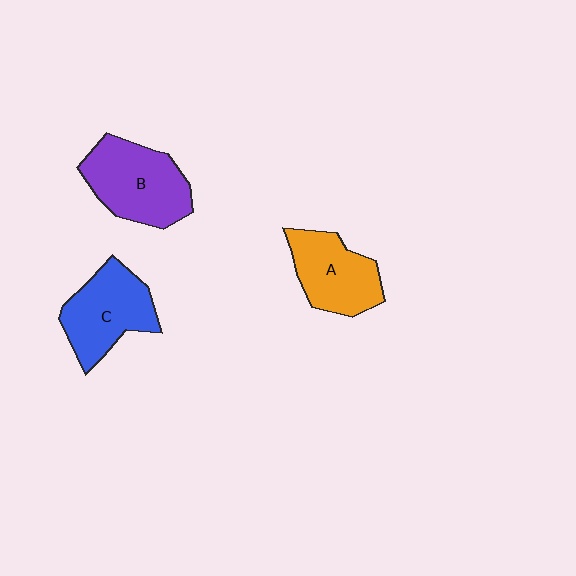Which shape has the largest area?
Shape B (purple).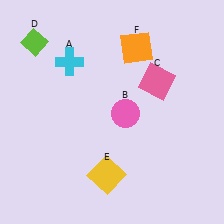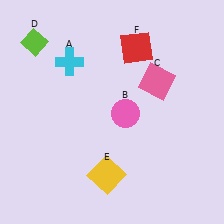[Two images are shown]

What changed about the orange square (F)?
In Image 1, F is orange. In Image 2, it changed to red.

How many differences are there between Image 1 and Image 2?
There is 1 difference between the two images.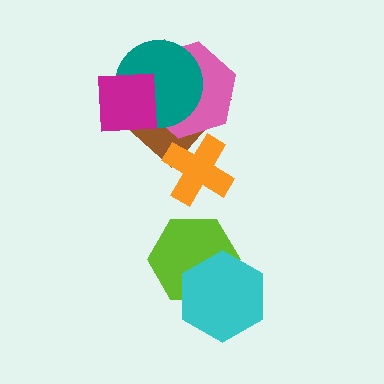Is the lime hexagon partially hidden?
Yes, it is partially covered by another shape.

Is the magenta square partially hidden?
No, no other shape covers it.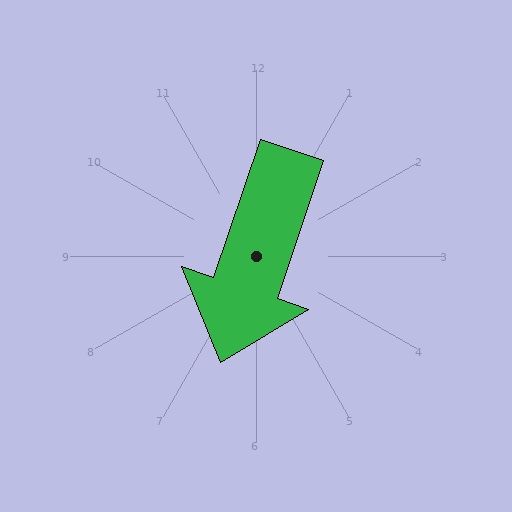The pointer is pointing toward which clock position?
Roughly 7 o'clock.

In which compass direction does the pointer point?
South.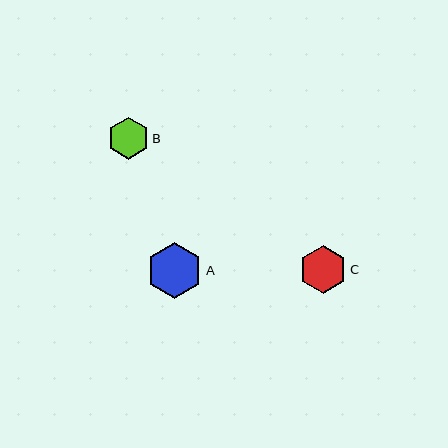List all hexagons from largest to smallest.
From largest to smallest: A, C, B.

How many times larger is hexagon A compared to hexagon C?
Hexagon A is approximately 1.2 times the size of hexagon C.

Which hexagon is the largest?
Hexagon A is the largest with a size of approximately 56 pixels.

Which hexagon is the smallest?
Hexagon B is the smallest with a size of approximately 42 pixels.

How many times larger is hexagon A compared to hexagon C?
Hexagon A is approximately 1.2 times the size of hexagon C.